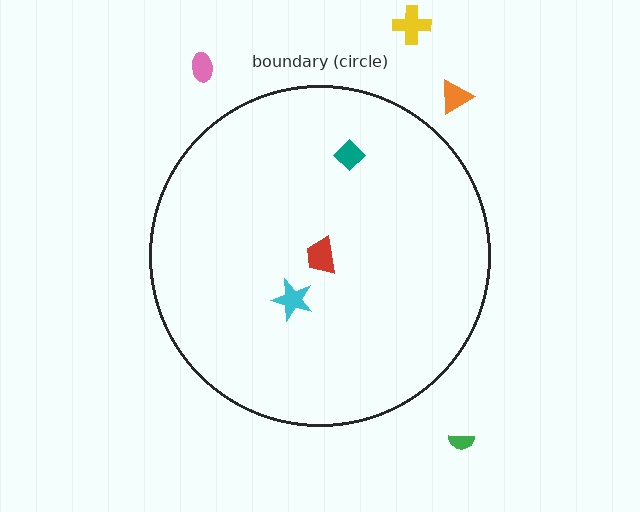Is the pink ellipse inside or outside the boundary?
Outside.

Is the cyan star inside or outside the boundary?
Inside.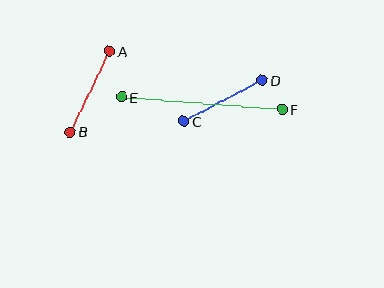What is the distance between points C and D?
The distance is approximately 88 pixels.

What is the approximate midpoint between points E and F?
The midpoint is at approximately (202, 103) pixels.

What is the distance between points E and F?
The distance is approximately 161 pixels.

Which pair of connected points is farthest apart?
Points E and F are farthest apart.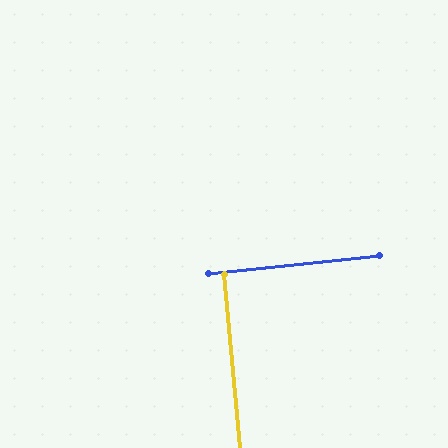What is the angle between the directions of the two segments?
Approximately 89 degrees.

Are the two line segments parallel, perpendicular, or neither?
Perpendicular — they meet at approximately 89°.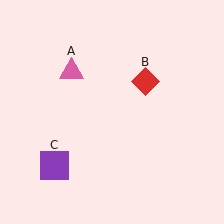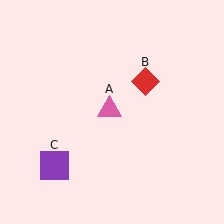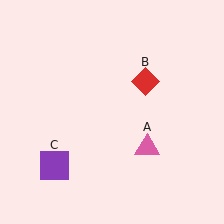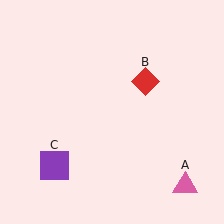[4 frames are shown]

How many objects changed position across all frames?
1 object changed position: pink triangle (object A).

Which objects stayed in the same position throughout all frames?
Red diamond (object B) and purple square (object C) remained stationary.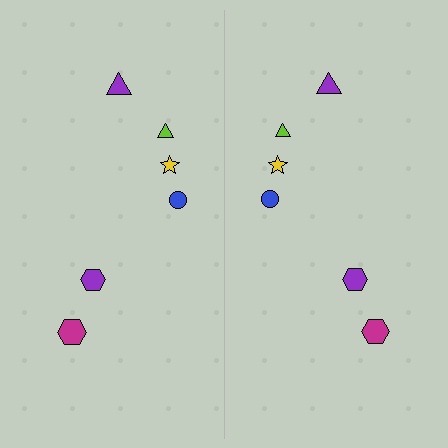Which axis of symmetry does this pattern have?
The pattern has a vertical axis of symmetry running through the center of the image.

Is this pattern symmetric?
Yes, this pattern has bilateral (reflection) symmetry.